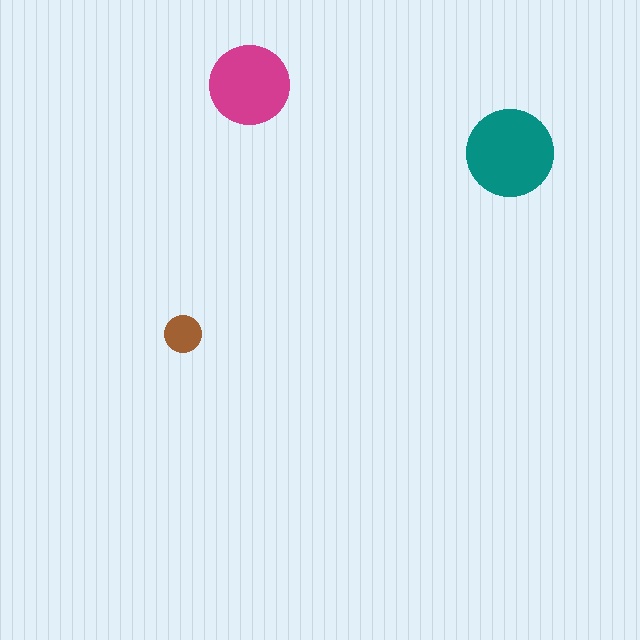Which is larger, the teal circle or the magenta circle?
The teal one.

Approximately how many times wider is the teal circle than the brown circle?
About 2.5 times wider.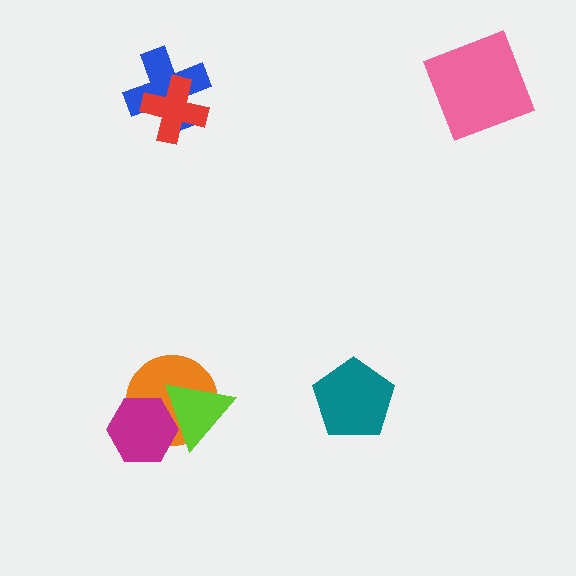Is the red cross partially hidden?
No, no other shape covers it.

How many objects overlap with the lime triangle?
2 objects overlap with the lime triangle.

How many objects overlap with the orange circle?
2 objects overlap with the orange circle.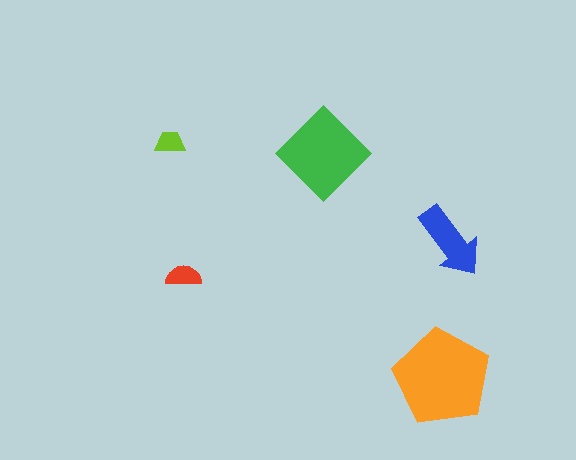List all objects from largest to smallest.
The orange pentagon, the green diamond, the blue arrow, the red semicircle, the lime trapezoid.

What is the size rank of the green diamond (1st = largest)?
2nd.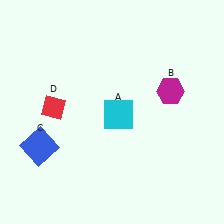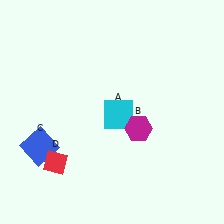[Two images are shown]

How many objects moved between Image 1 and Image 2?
2 objects moved between the two images.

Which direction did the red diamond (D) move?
The red diamond (D) moved down.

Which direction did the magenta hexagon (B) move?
The magenta hexagon (B) moved down.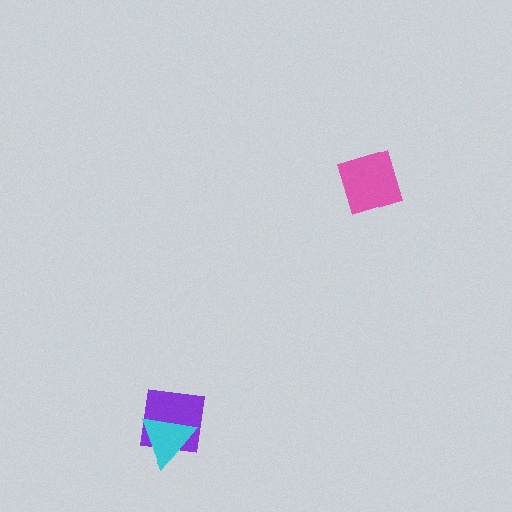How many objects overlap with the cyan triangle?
1 object overlaps with the cyan triangle.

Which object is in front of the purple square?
The cyan triangle is in front of the purple square.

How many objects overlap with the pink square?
0 objects overlap with the pink square.